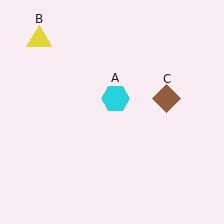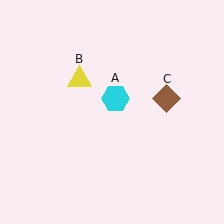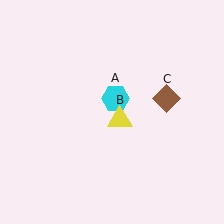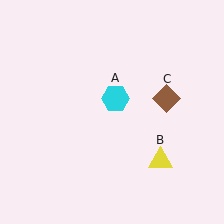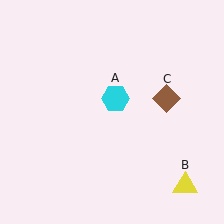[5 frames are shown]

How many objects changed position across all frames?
1 object changed position: yellow triangle (object B).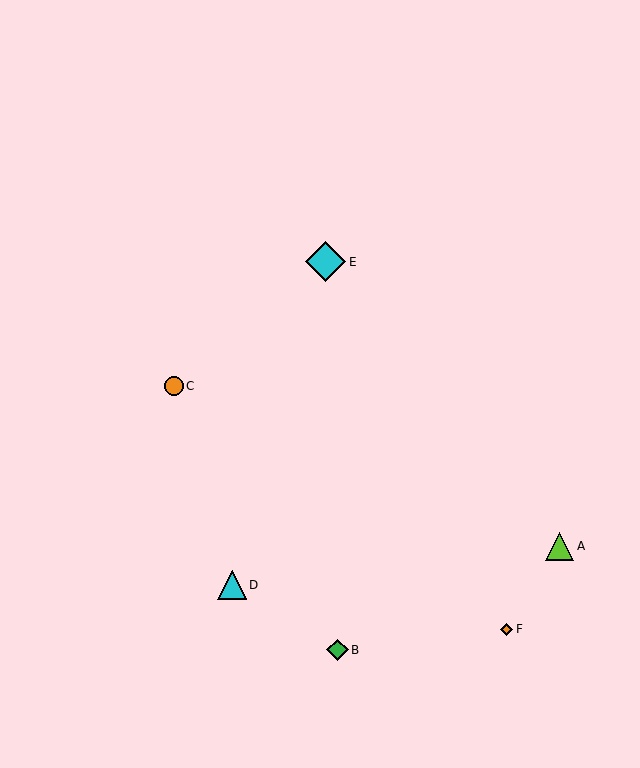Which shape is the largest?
The cyan diamond (labeled E) is the largest.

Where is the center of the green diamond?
The center of the green diamond is at (337, 650).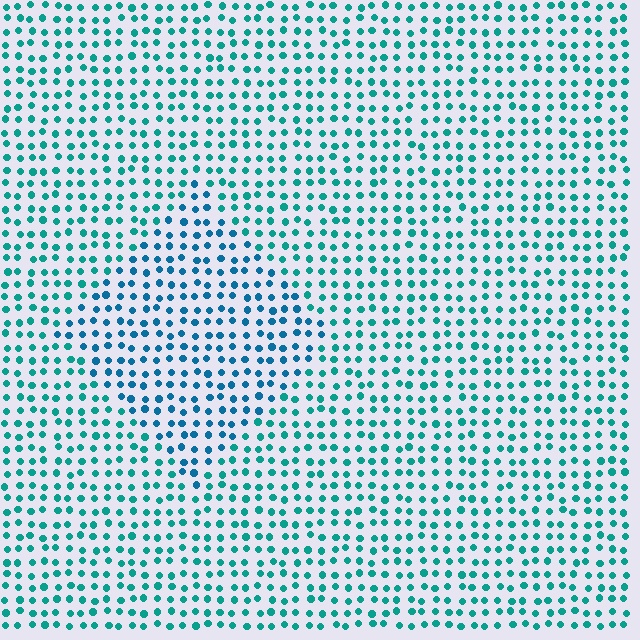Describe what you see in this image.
The image is filled with small teal elements in a uniform arrangement. A diamond-shaped region is visible where the elements are tinted to a slightly different hue, forming a subtle color boundary.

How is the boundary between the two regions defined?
The boundary is defined purely by a slight shift in hue (about 26 degrees). Spacing, size, and orientation are identical on both sides.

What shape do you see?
I see a diamond.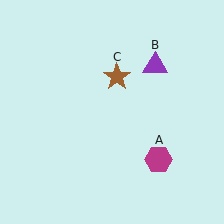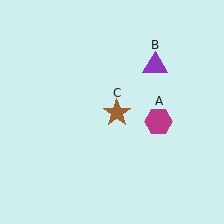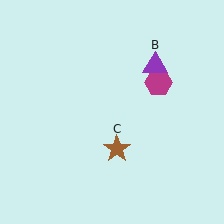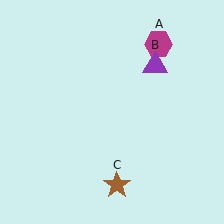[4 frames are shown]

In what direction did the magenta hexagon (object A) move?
The magenta hexagon (object A) moved up.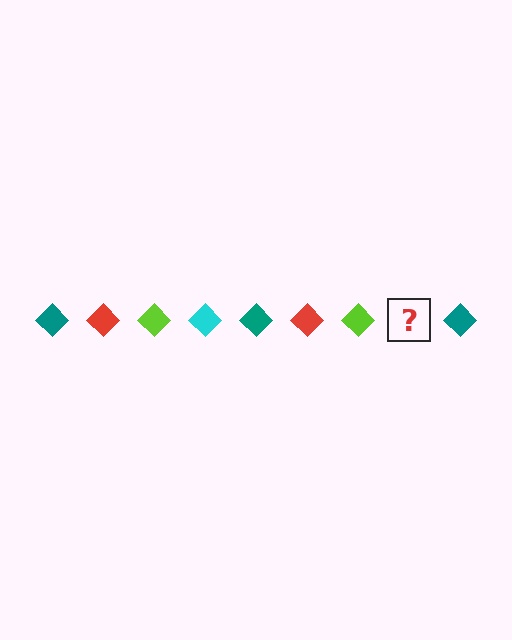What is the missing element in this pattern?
The missing element is a cyan diamond.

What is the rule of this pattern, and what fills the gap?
The rule is that the pattern cycles through teal, red, lime, cyan diamonds. The gap should be filled with a cyan diamond.